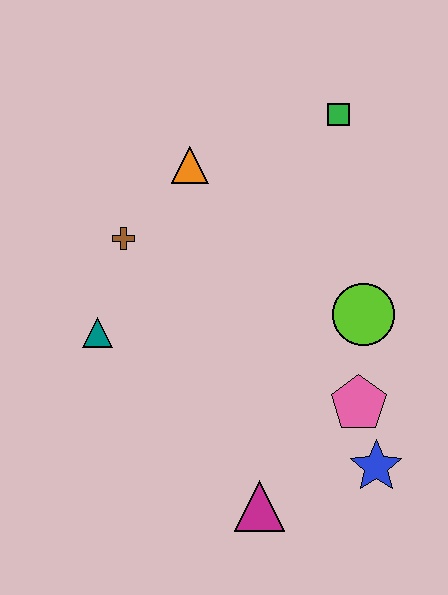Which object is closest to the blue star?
The pink pentagon is closest to the blue star.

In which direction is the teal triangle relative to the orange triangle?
The teal triangle is below the orange triangle.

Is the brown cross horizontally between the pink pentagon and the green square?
No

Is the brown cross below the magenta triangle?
No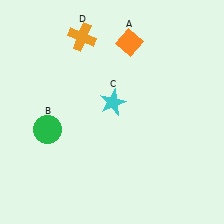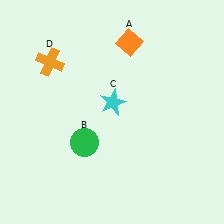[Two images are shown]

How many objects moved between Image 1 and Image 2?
2 objects moved between the two images.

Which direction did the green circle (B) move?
The green circle (B) moved right.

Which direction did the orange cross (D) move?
The orange cross (D) moved left.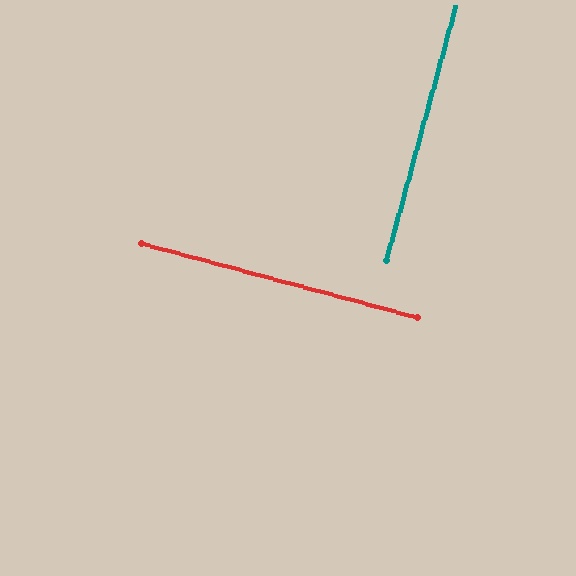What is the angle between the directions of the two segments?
Approximately 90 degrees.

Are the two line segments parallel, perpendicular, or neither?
Perpendicular — they meet at approximately 90°.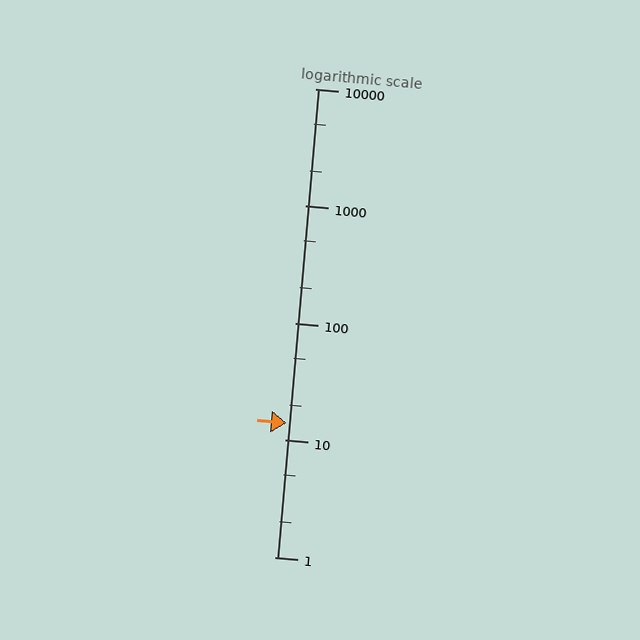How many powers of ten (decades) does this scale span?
The scale spans 4 decades, from 1 to 10000.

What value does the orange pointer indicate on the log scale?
The pointer indicates approximately 14.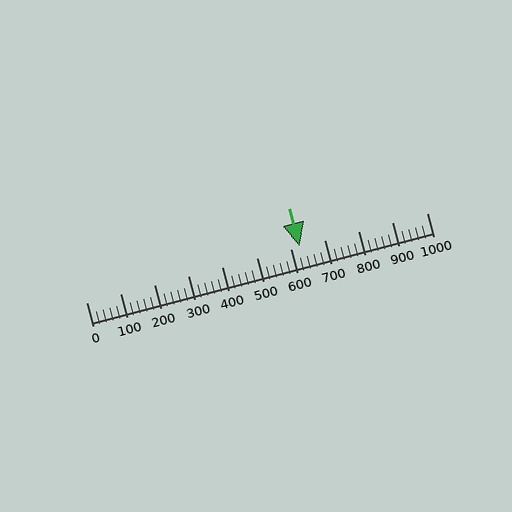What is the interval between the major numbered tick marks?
The major tick marks are spaced 100 units apart.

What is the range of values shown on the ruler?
The ruler shows values from 0 to 1000.